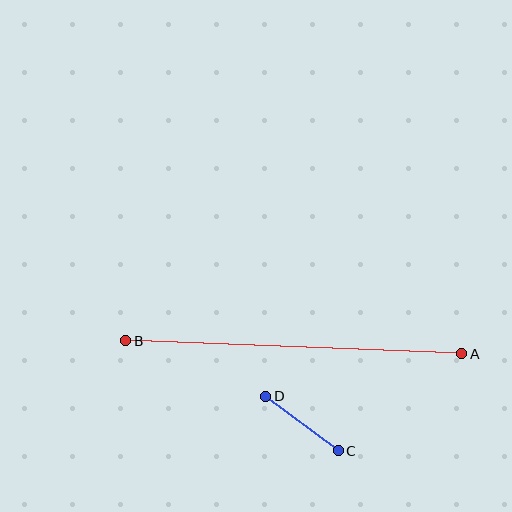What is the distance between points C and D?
The distance is approximately 91 pixels.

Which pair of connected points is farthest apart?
Points A and B are farthest apart.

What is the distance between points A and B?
The distance is approximately 336 pixels.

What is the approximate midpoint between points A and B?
The midpoint is at approximately (294, 347) pixels.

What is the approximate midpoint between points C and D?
The midpoint is at approximately (302, 423) pixels.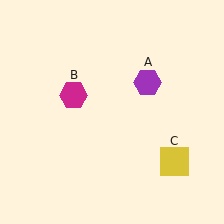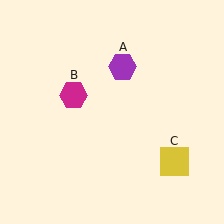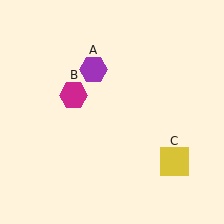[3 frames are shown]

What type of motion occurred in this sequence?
The purple hexagon (object A) rotated counterclockwise around the center of the scene.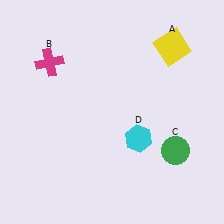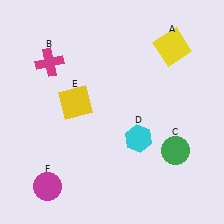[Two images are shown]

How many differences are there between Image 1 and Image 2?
There are 2 differences between the two images.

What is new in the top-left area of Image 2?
A yellow square (E) was added in the top-left area of Image 2.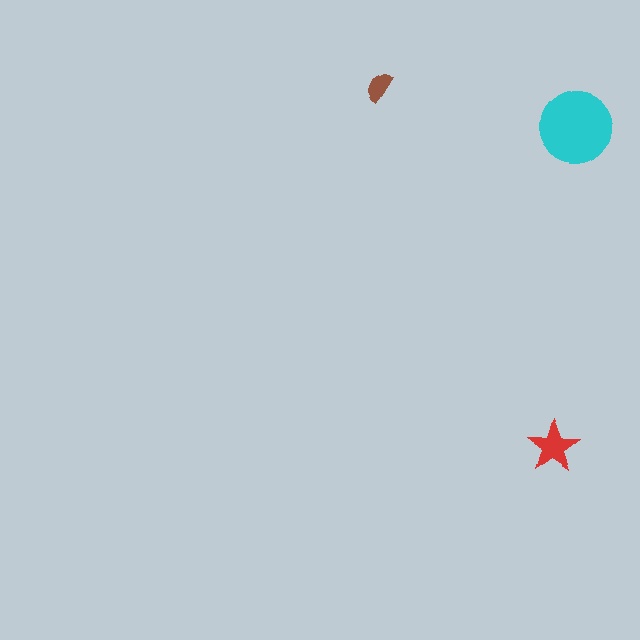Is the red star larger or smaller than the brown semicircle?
Larger.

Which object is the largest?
The cyan circle.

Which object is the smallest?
The brown semicircle.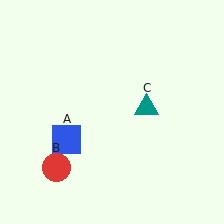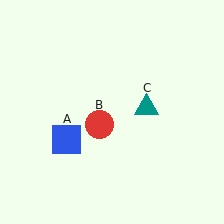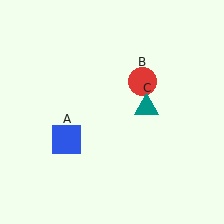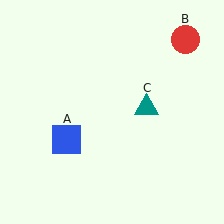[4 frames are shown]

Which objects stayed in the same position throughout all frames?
Blue square (object A) and teal triangle (object C) remained stationary.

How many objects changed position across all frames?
1 object changed position: red circle (object B).